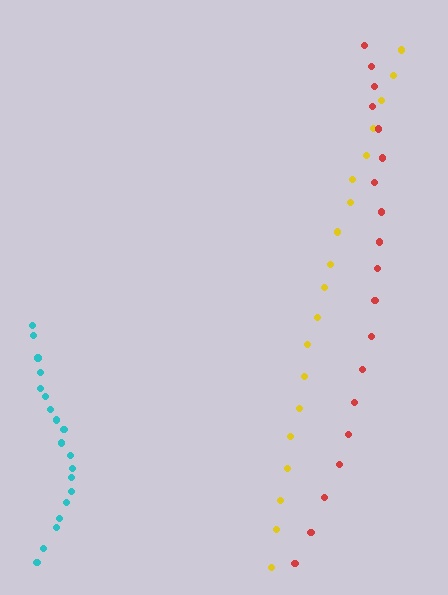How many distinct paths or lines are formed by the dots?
There are 3 distinct paths.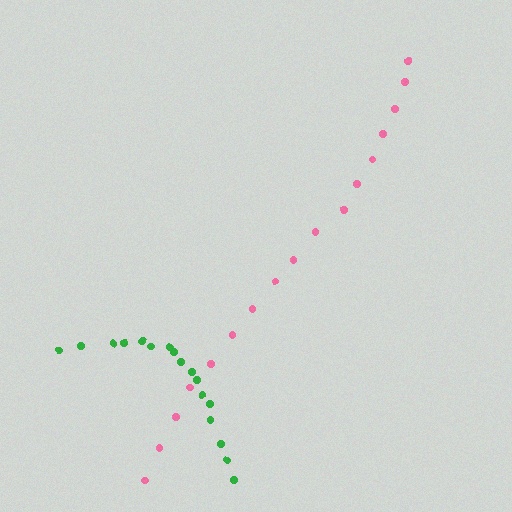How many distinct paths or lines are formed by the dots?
There are 2 distinct paths.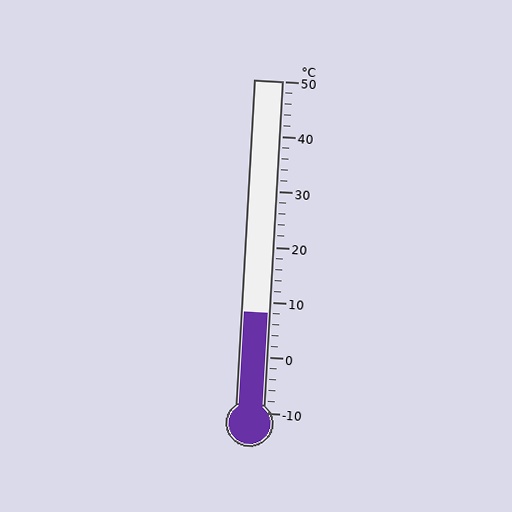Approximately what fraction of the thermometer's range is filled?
The thermometer is filled to approximately 30% of its range.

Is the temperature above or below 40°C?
The temperature is below 40°C.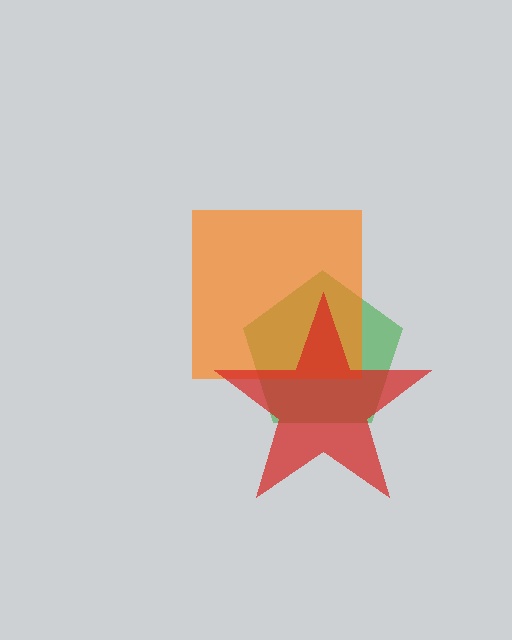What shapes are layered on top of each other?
The layered shapes are: a green pentagon, an orange square, a red star.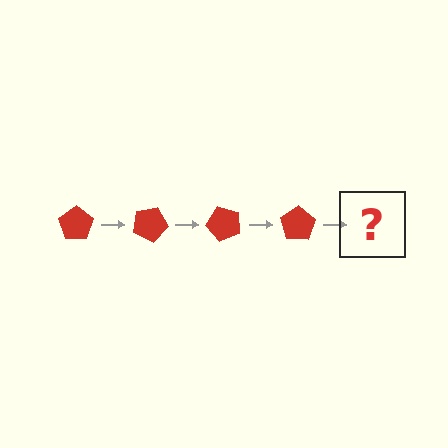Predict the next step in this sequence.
The next step is a red pentagon rotated 100 degrees.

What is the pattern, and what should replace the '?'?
The pattern is that the pentagon rotates 25 degrees each step. The '?' should be a red pentagon rotated 100 degrees.